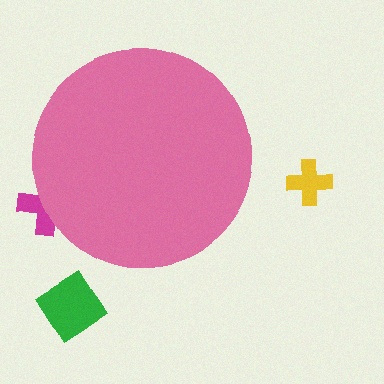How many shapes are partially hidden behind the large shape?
1 shape is partially hidden.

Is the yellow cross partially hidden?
No, the yellow cross is fully visible.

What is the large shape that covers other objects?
A pink circle.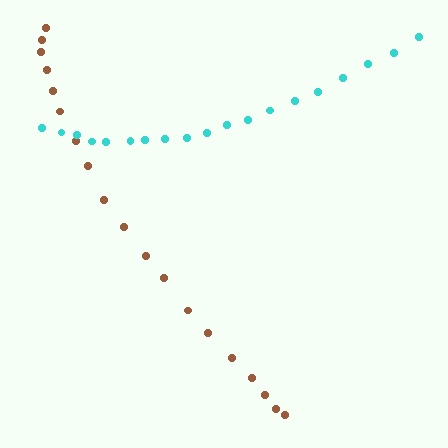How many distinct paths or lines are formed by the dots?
There are 2 distinct paths.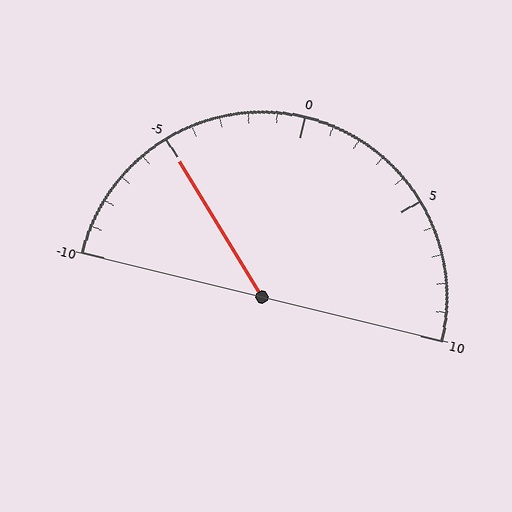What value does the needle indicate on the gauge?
The needle indicates approximately -5.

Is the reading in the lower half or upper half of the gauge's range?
The reading is in the lower half of the range (-10 to 10).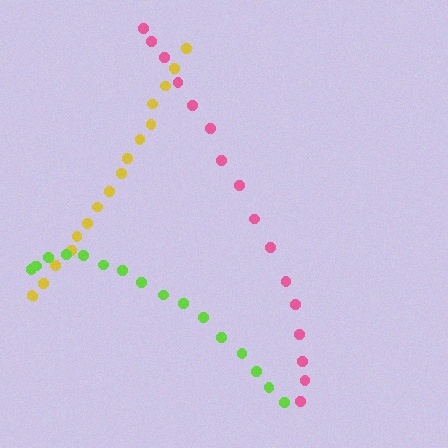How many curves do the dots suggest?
There are 3 distinct paths.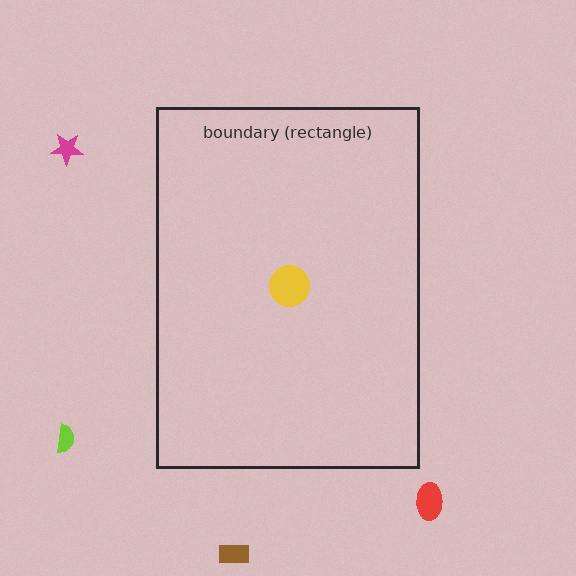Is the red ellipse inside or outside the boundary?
Outside.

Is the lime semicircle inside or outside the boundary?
Outside.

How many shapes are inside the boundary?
1 inside, 4 outside.